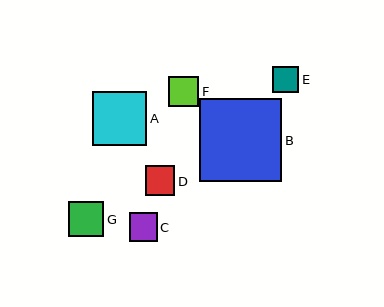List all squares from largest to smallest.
From largest to smallest: B, A, G, F, D, C, E.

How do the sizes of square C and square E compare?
Square C and square E are approximately the same size.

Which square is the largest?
Square B is the largest with a size of approximately 82 pixels.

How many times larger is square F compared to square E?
Square F is approximately 1.1 times the size of square E.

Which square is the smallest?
Square E is the smallest with a size of approximately 26 pixels.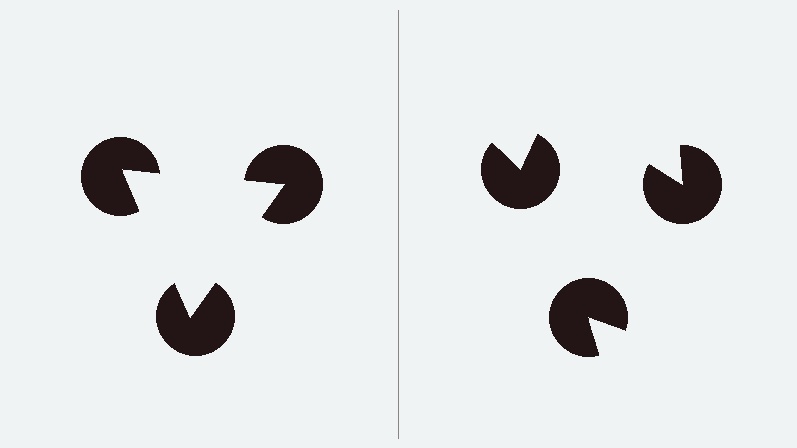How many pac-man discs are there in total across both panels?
6 — 3 on each side.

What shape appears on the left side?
An illusory triangle.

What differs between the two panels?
The pac-man discs are positioned identically on both sides; only the wedge orientations differ. On the left they align to a triangle; on the right they are misaligned.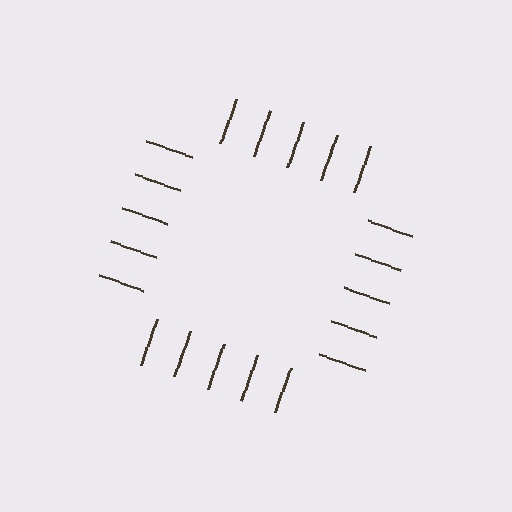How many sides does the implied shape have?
4 sides — the line-ends trace a square.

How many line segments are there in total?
20 — 5 along each of the 4 edges.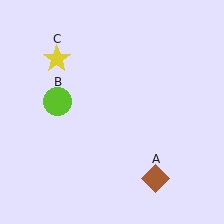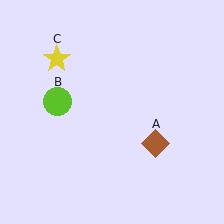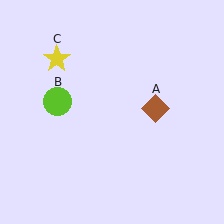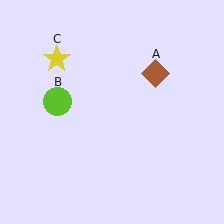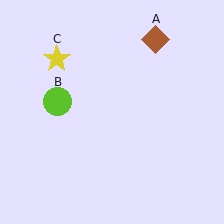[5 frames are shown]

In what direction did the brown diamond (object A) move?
The brown diamond (object A) moved up.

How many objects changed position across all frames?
1 object changed position: brown diamond (object A).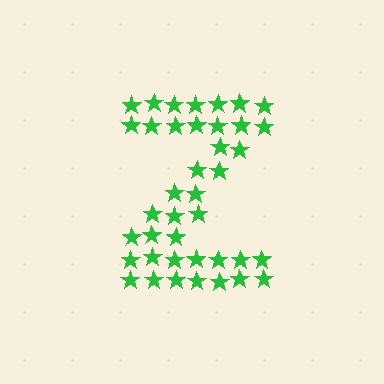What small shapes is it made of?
It is made of small stars.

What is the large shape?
The large shape is the letter Z.